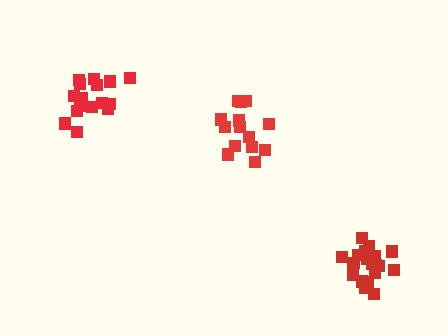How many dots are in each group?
Group 1: 16 dots, Group 2: 14 dots, Group 3: 19 dots (49 total).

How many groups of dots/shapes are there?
There are 3 groups.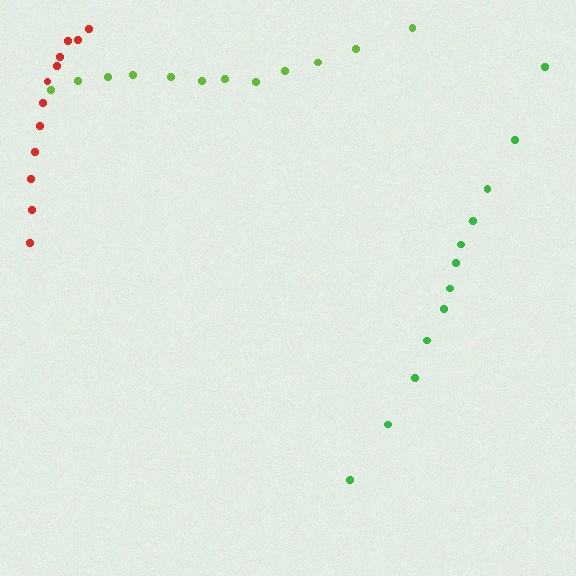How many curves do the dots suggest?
There are 3 distinct paths.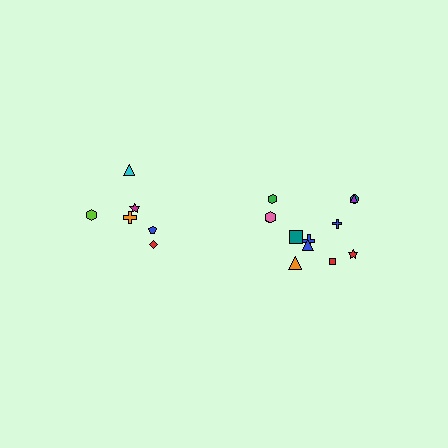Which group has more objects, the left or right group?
The right group.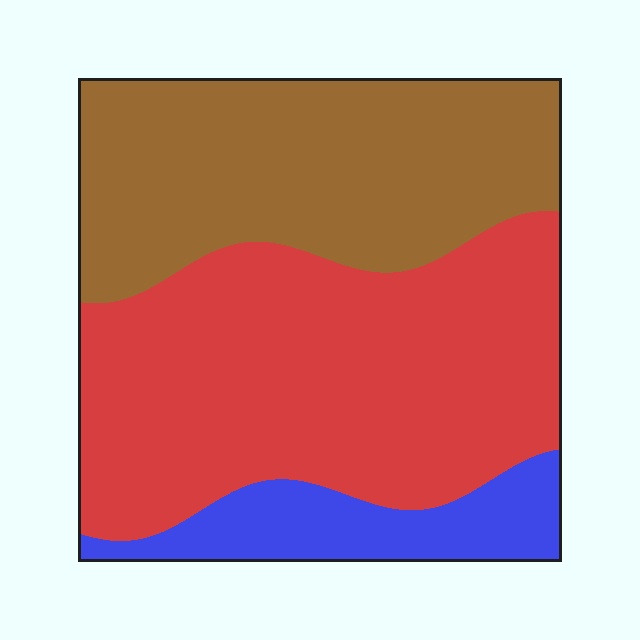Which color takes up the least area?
Blue, at roughly 15%.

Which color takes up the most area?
Red, at roughly 50%.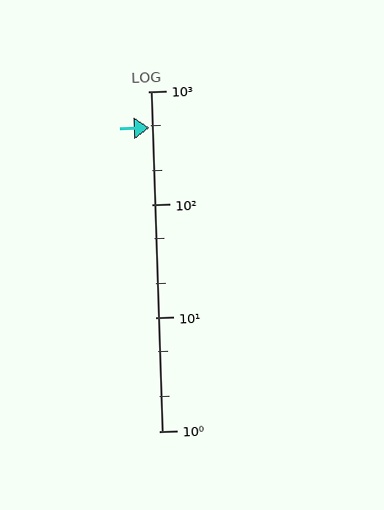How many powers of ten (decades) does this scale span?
The scale spans 3 decades, from 1 to 1000.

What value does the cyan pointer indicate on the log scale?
The pointer indicates approximately 480.